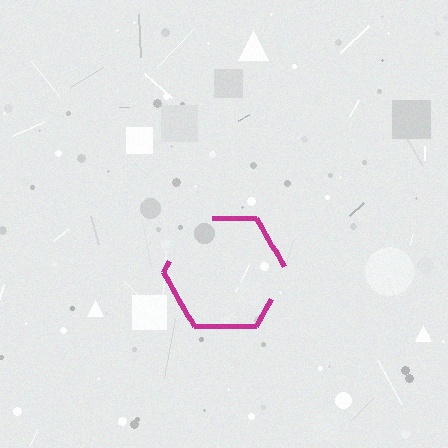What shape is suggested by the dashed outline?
The dashed outline suggests a hexagon.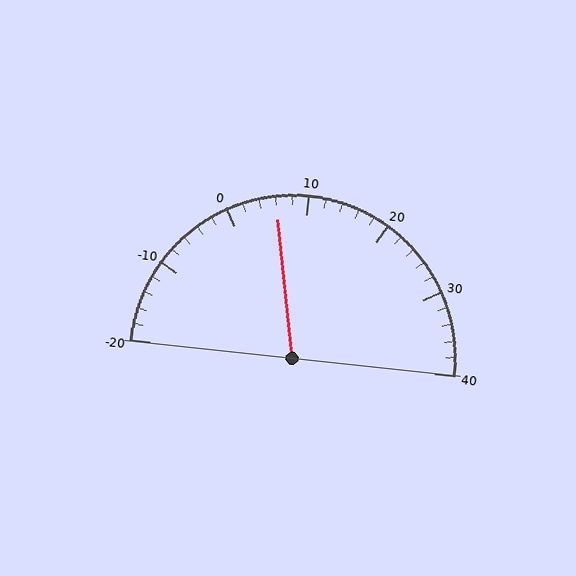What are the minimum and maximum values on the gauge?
The gauge ranges from -20 to 40.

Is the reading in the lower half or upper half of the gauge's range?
The reading is in the lower half of the range (-20 to 40).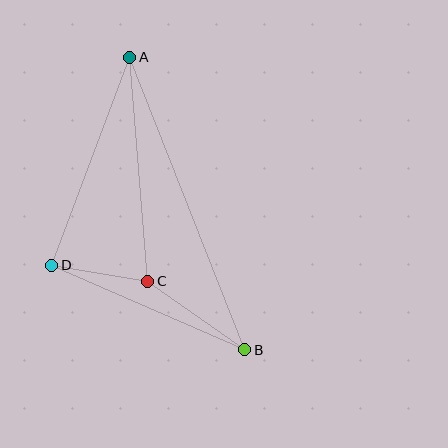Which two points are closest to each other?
Points C and D are closest to each other.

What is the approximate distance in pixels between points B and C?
The distance between B and C is approximately 119 pixels.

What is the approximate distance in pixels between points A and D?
The distance between A and D is approximately 222 pixels.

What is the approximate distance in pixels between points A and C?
The distance between A and C is approximately 225 pixels.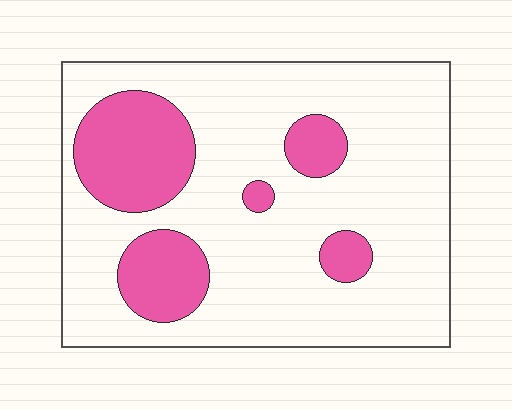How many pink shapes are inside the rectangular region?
5.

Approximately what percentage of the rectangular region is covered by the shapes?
Approximately 20%.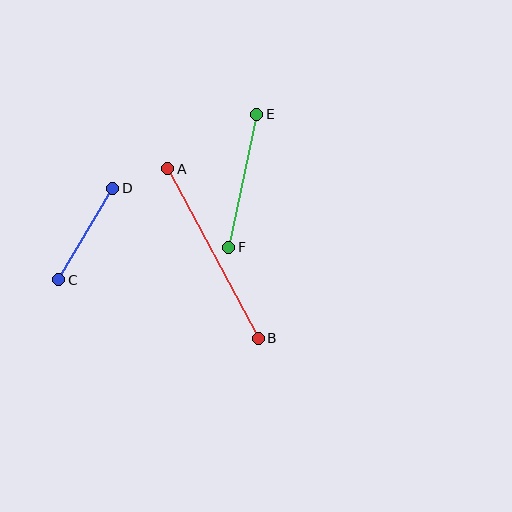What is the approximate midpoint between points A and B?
The midpoint is at approximately (213, 254) pixels.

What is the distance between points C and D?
The distance is approximately 106 pixels.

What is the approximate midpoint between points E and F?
The midpoint is at approximately (243, 181) pixels.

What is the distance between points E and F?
The distance is approximately 136 pixels.